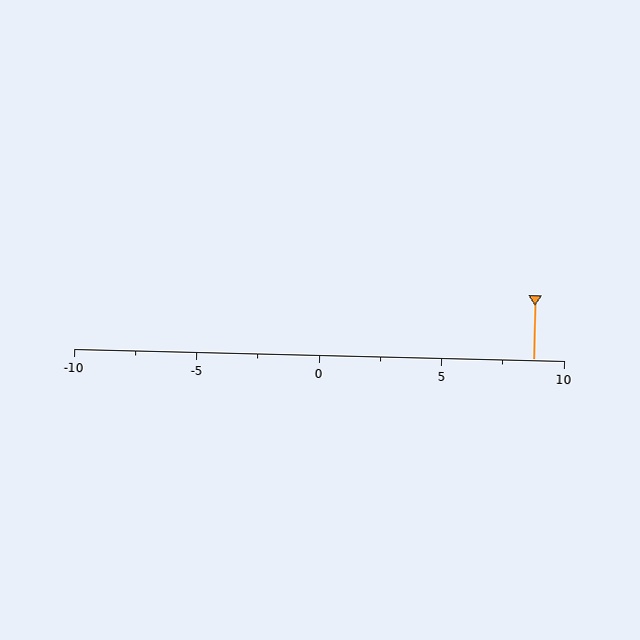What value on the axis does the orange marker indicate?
The marker indicates approximately 8.8.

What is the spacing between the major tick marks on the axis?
The major ticks are spaced 5 apart.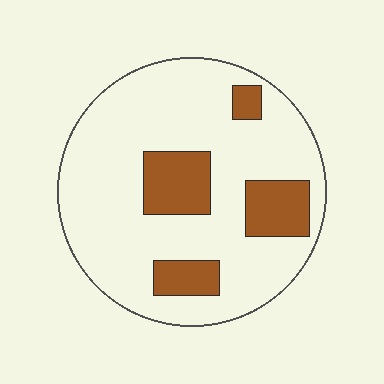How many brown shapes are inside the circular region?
4.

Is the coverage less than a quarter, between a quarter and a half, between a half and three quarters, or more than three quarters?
Less than a quarter.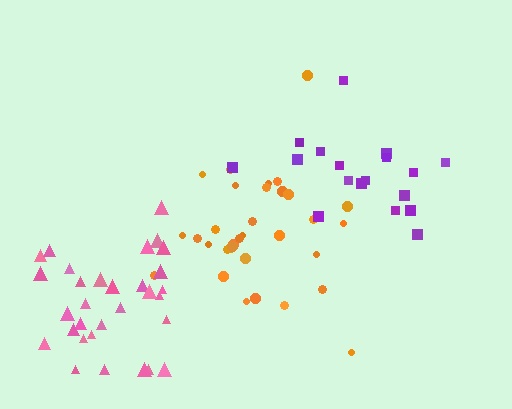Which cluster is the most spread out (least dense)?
Purple.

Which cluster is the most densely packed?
Orange.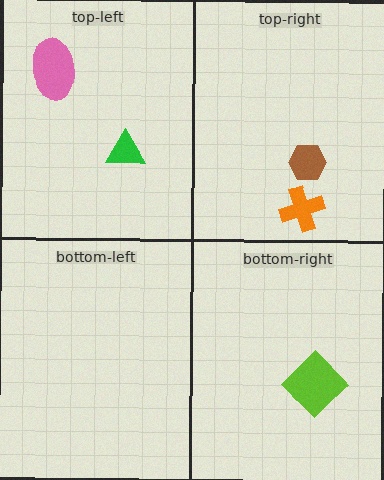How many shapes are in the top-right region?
2.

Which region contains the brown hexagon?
The top-right region.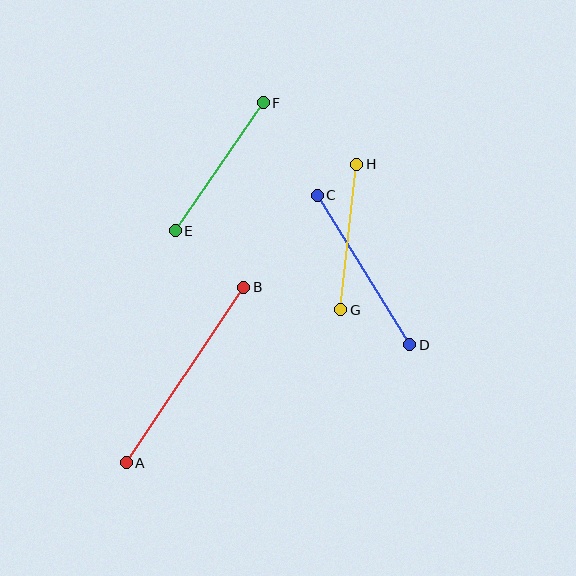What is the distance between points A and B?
The distance is approximately 211 pixels.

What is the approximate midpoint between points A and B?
The midpoint is at approximately (185, 375) pixels.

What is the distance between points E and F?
The distance is approximately 156 pixels.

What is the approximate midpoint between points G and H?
The midpoint is at approximately (349, 237) pixels.